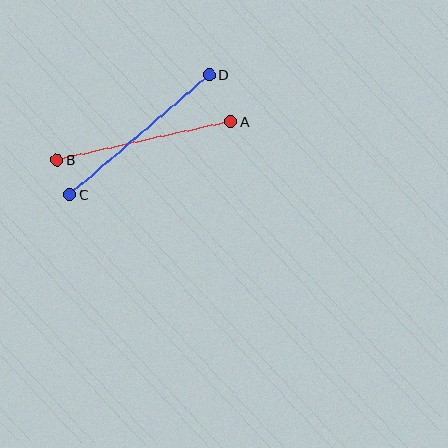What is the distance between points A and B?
The distance is approximately 178 pixels.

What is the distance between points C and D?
The distance is approximately 184 pixels.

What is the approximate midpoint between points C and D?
The midpoint is at approximately (139, 134) pixels.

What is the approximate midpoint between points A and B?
The midpoint is at approximately (144, 140) pixels.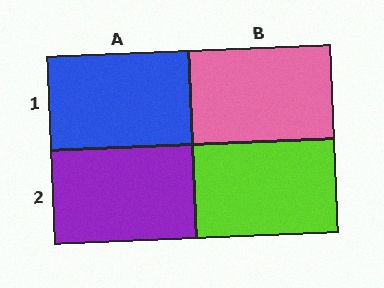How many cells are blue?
1 cell is blue.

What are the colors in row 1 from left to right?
Blue, pink.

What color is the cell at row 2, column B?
Lime.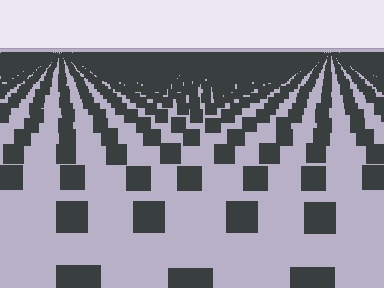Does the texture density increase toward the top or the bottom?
Density increases toward the top.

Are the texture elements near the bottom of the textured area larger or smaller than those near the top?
Larger. Near the bottom, elements are closer to the viewer and appear at a bigger on-screen size.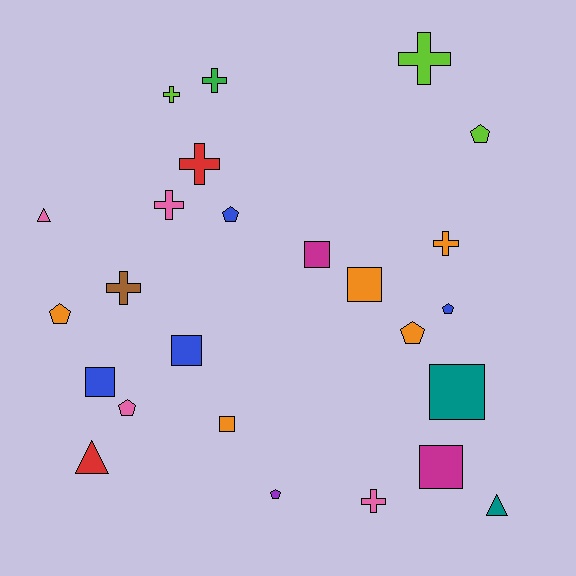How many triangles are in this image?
There are 3 triangles.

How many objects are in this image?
There are 25 objects.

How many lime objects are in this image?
There are 3 lime objects.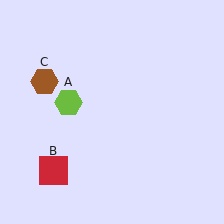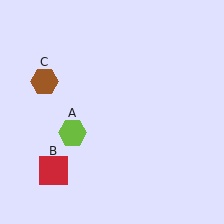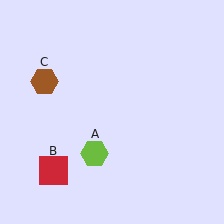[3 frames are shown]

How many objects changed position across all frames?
1 object changed position: lime hexagon (object A).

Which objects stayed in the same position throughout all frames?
Red square (object B) and brown hexagon (object C) remained stationary.